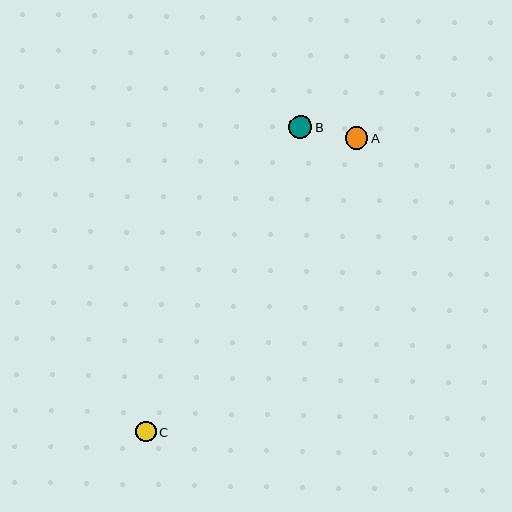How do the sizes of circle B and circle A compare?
Circle B and circle A are approximately the same size.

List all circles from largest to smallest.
From largest to smallest: B, A, C.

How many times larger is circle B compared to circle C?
Circle B is approximately 1.1 times the size of circle C.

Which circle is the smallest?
Circle C is the smallest with a size of approximately 21 pixels.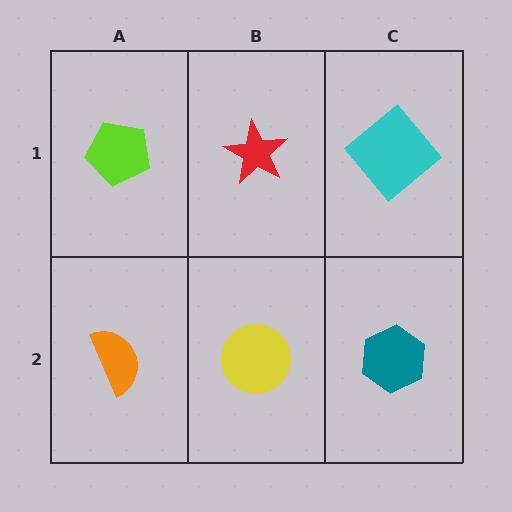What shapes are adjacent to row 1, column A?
An orange semicircle (row 2, column A), a red star (row 1, column B).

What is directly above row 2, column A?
A lime pentagon.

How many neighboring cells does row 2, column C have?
2.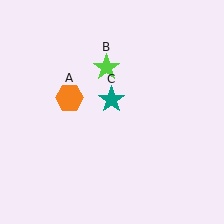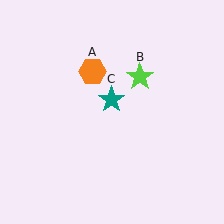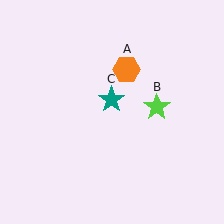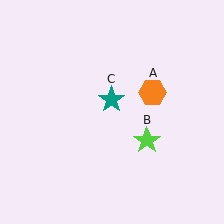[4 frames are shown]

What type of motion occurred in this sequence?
The orange hexagon (object A), lime star (object B) rotated clockwise around the center of the scene.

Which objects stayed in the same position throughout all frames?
Teal star (object C) remained stationary.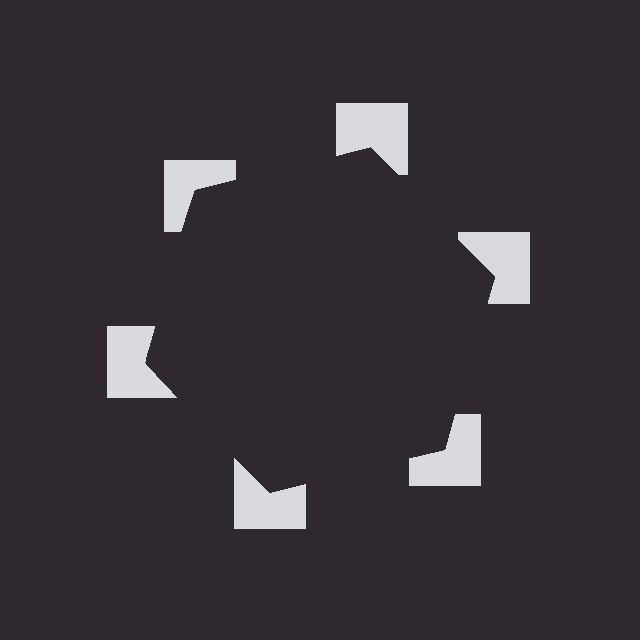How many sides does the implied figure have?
6 sides.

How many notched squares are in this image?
There are 6 — one at each vertex of the illusory hexagon.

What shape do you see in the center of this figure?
An illusory hexagon — its edges are inferred from the aligned wedge cuts in the notched squares, not physically drawn.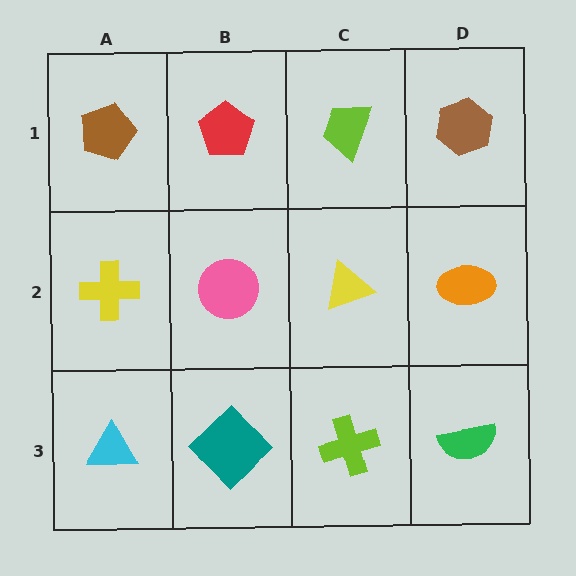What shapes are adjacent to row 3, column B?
A pink circle (row 2, column B), a cyan triangle (row 3, column A), a lime cross (row 3, column C).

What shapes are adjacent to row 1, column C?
A yellow triangle (row 2, column C), a red pentagon (row 1, column B), a brown hexagon (row 1, column D).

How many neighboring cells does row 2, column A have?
3.